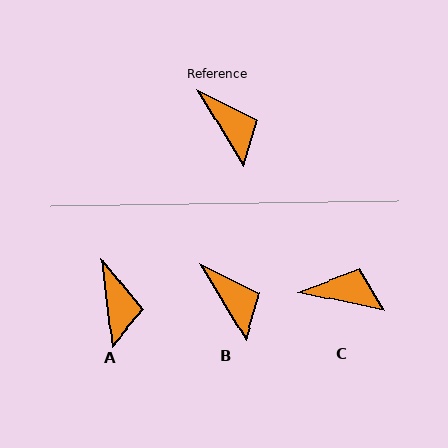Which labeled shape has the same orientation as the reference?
B.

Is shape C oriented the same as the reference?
No, it is off by about 47 degrees.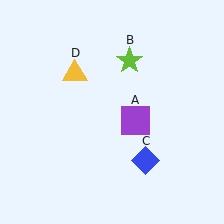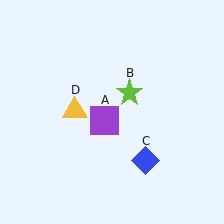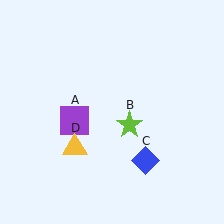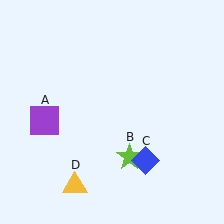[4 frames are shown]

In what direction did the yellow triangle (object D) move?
The yellow triangle (object D) moved down.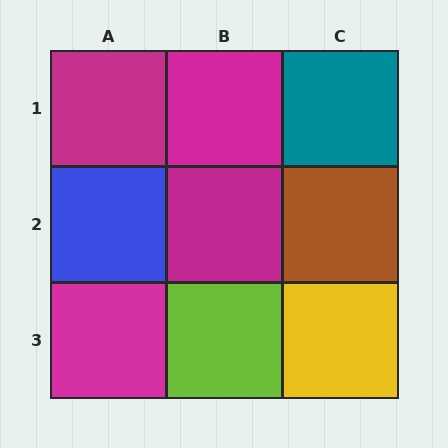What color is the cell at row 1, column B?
Magenta.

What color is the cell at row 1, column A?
Magenta.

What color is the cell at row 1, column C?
Teal.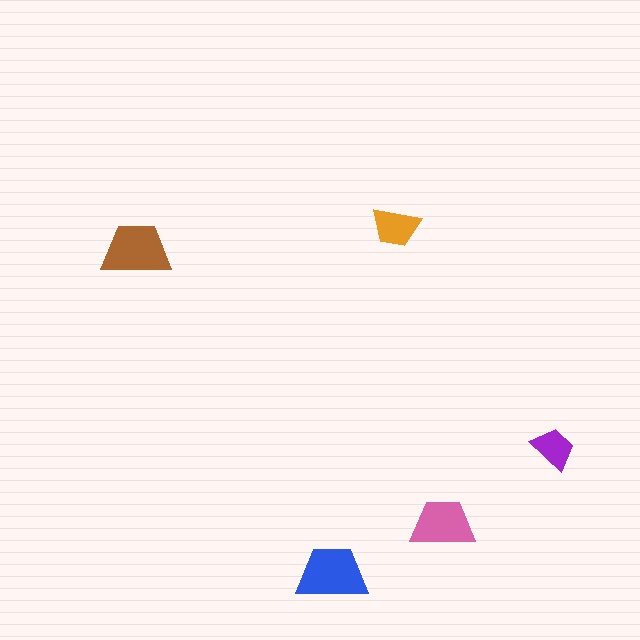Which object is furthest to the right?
The purple trapezoid is rightmost.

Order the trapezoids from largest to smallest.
the blue one, the brown one, the pink one, the orange one, the purple one.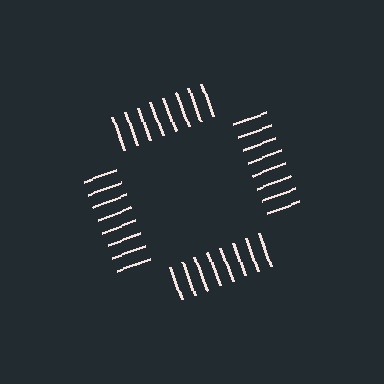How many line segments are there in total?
32 — 8 along each of the 4 edges.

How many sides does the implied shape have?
4 sides — the line-ends trace a square.